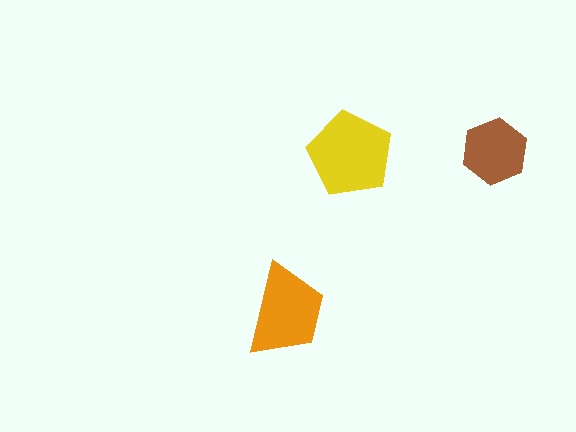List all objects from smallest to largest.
The brown hexagon, the orange trapezoid, the yellow pentagon.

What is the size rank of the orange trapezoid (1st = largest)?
2nd.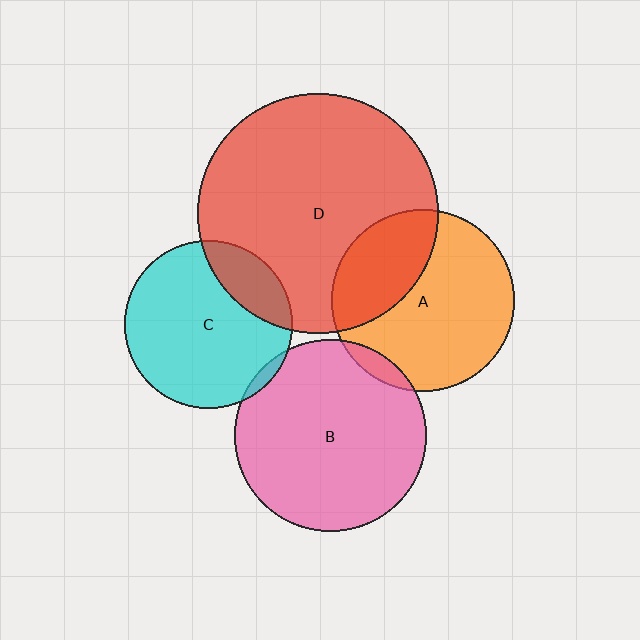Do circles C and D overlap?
Yes.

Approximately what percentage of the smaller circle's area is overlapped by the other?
Approximately 20%.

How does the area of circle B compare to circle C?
Approximately 1.3 times.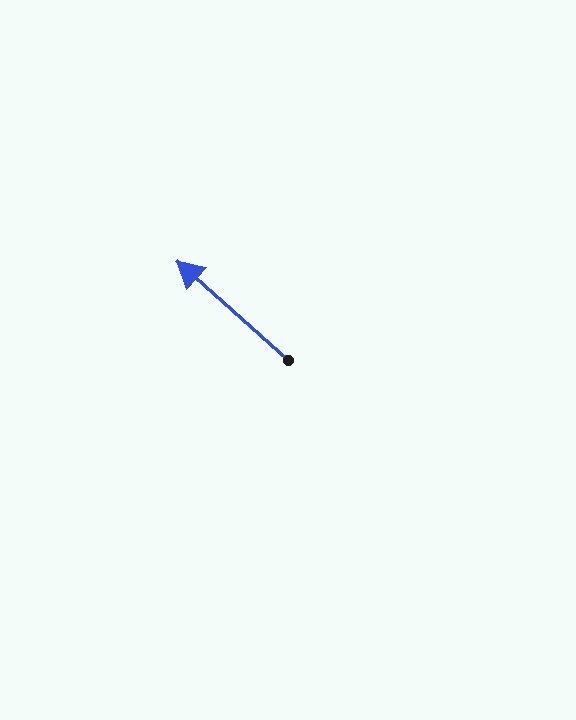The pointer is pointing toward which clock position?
Roughly 10 o'clock.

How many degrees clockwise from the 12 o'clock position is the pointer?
Approximately 312 degrees.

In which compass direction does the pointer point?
Northwest.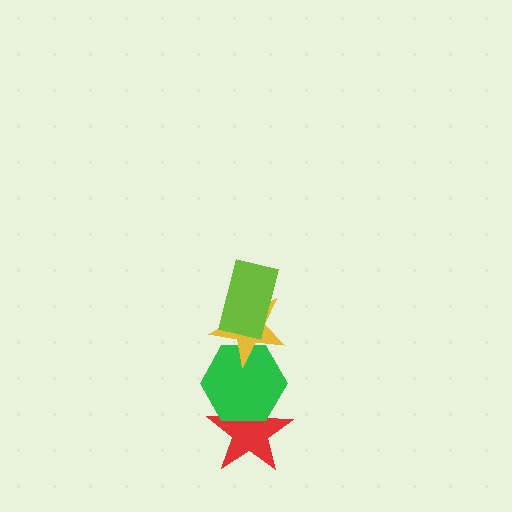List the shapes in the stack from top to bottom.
From top to bottom: the lime rectangle, the yellow star, the green hexagon, the red star.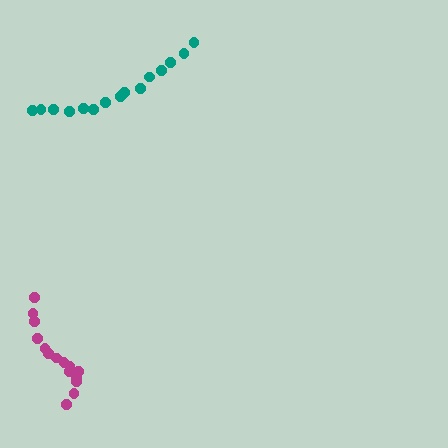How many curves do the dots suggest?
There are 2 distinct paths.